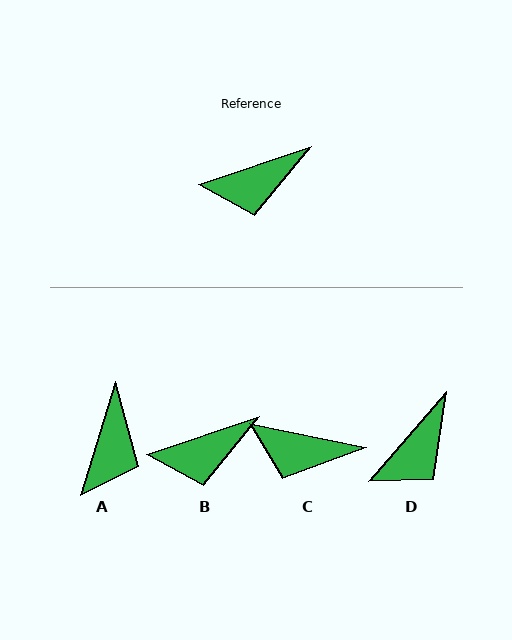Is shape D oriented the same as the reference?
No, it is off by about 30 degrees.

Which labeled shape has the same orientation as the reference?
B.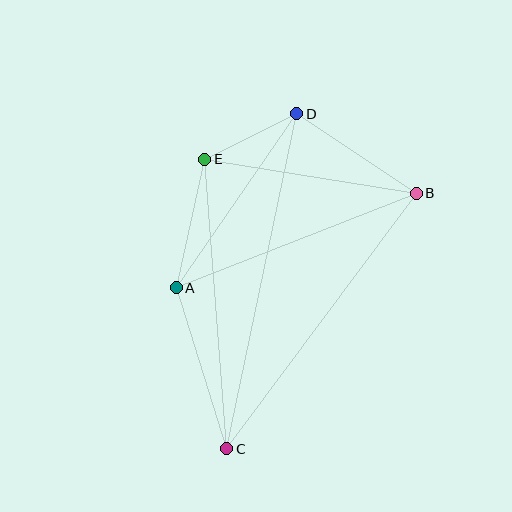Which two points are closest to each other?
Points D and E are closest to each other.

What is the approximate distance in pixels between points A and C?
The distance between A and C is approximately 169 pixels.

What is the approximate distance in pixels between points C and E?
The distance between C and E is approximately 290 pixels.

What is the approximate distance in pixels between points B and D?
The distance between B and D is approximately 143 pixels.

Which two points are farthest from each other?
Points C and D are farthest from each other.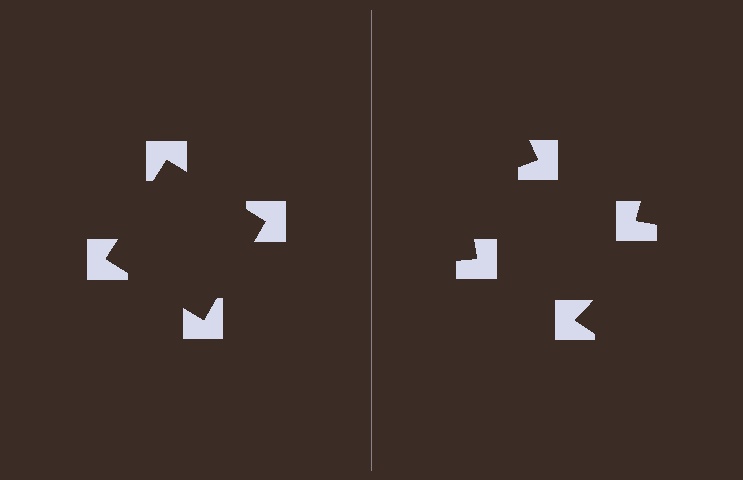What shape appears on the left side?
An illusory square.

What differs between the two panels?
The notched squares are positioned identically on both sides; only the wedge orientations differ. On the left they align to a square; on the right they are misaligned.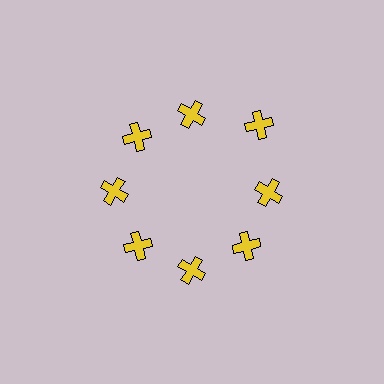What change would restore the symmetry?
The symmetry would be restored by moving it inward, back onto the ring so that all 8 crosses sit at equal angles and equal distance from the center.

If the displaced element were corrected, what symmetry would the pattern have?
It would have 8-fold rotational symmetry — the pattern would map onto itself every 45 degrees.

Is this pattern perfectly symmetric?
No. The 8 yellow crosses are arranged in a ring, but one element near the 2 o'clock position is pushed outward from the center, breaking the 8-fold rotational symmetry.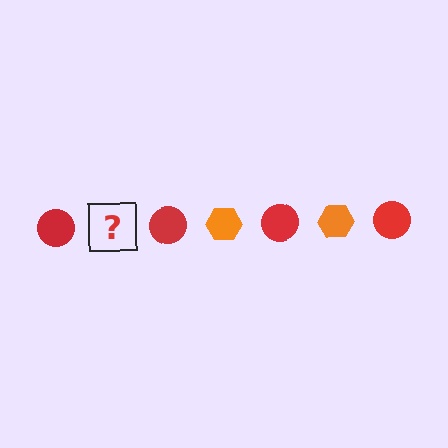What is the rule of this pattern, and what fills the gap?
The rule is that the pattern alternates between red circle and orange hexagon. The gap should be filled with an orange hexagon.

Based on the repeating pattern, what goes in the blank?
The blank should be an orange hexagon.